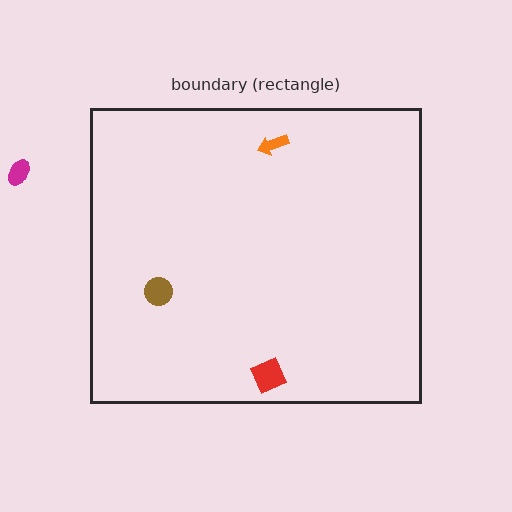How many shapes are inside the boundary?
3 inside, 1 outside.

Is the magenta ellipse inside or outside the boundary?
Outside.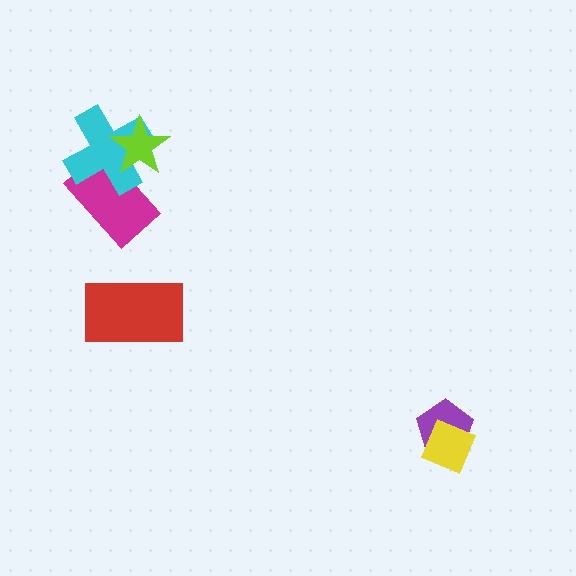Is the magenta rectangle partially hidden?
Yes, it is partially covered by another shape.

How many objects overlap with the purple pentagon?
1 object overlaps with the purple pentagon.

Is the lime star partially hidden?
No, no other shape covers it.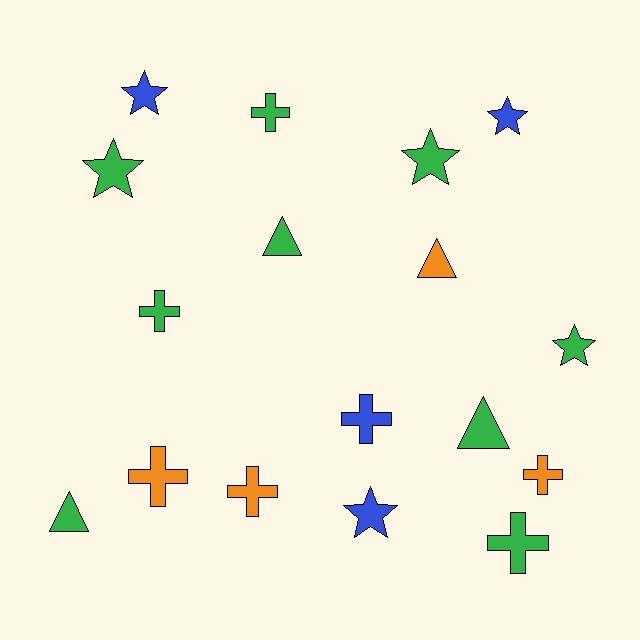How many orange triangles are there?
There is 1 orange triangle.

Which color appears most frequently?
Green, with 9 objects.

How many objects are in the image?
There are 17 objects.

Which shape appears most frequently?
Cross, with 7 objects.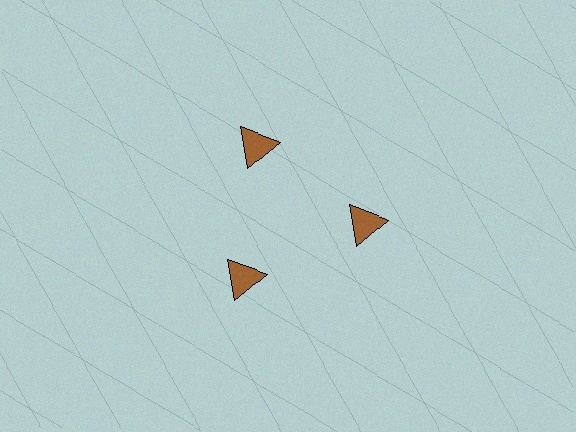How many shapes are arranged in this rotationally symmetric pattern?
There are 3 shapes, arranged in 3 groups of 1.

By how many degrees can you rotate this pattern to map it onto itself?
The pattern maps onto itself every 120 degrees of rotation.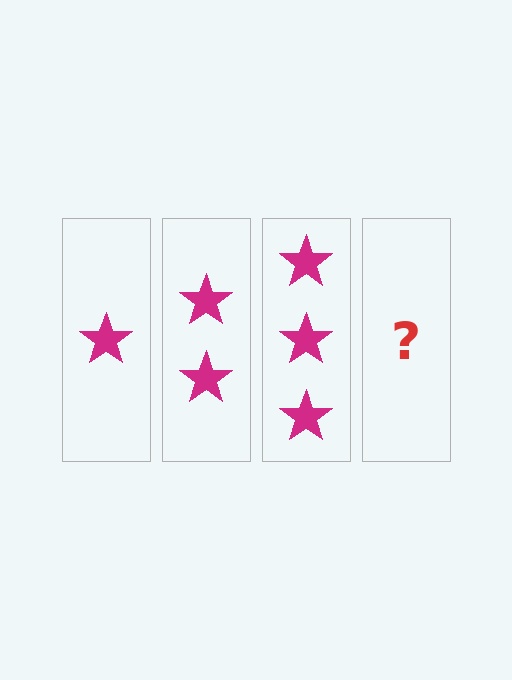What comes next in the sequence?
The next element should be 4 stars.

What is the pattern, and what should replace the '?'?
The pattern is that each step adds one more star. The '?' should be 4 stars.